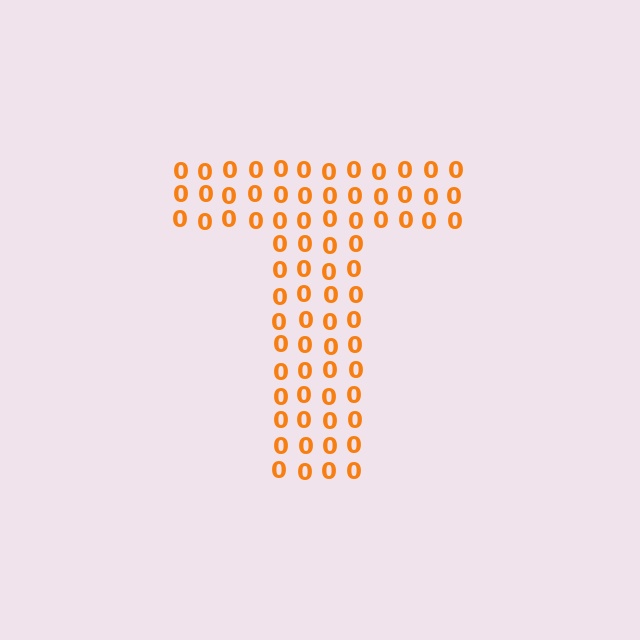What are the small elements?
The small elements are digit 0's.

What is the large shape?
The large shape is the letter T.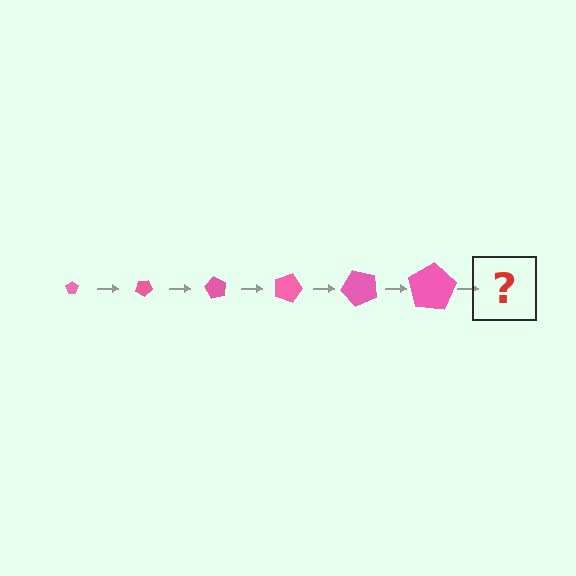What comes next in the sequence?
The next element should be a pentagon, larger than the previous one and rotated 180 degrees from the start.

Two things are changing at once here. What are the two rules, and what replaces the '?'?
The two rules are that the pentagon grows larger each step and it rotates 30 degrees each step. The '?' should be a pentagon, larger than the previous one and rotated 180 degrees from the start.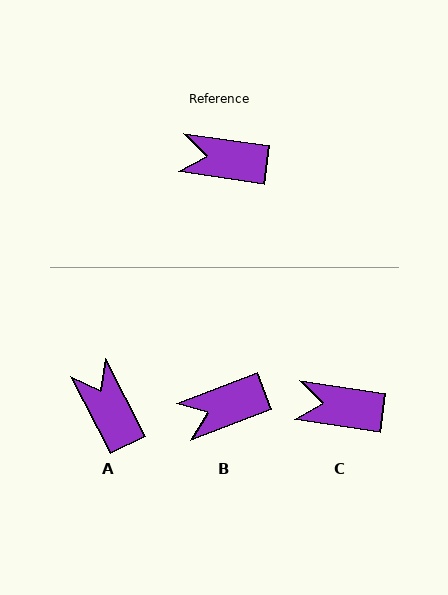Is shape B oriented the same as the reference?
No, it is off by about 29 degrees.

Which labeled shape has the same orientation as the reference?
C.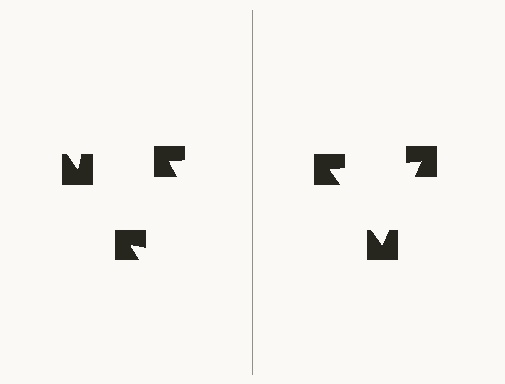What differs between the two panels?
The notched squares are positioned identically on both sides; only the wedge orientations differ. On the right they align to a triangle; on the left they are misaligned.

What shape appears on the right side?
An illusory triangle.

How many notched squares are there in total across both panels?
6 — 3 on each side.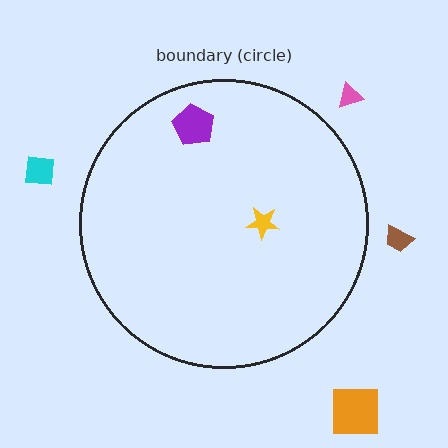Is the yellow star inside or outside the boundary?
Inside.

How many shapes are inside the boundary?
2 inside, 4 outside.